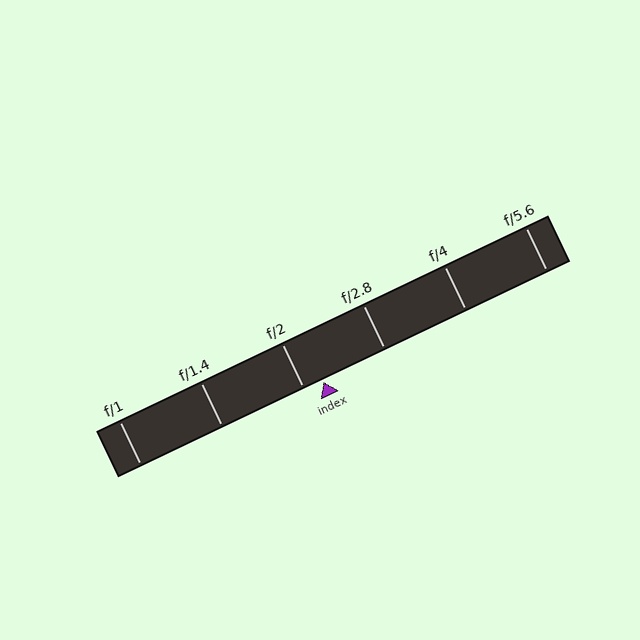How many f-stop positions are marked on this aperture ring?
There are 6 f-stop positions marked.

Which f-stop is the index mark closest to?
The index mark is closest to f/2.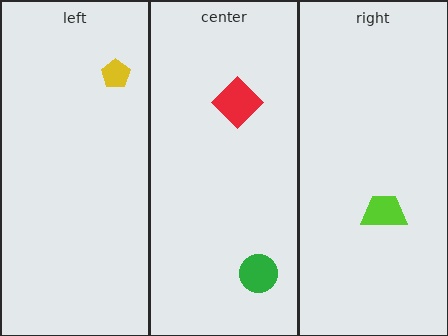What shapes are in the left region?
The yellow pentagon.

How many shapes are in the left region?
1.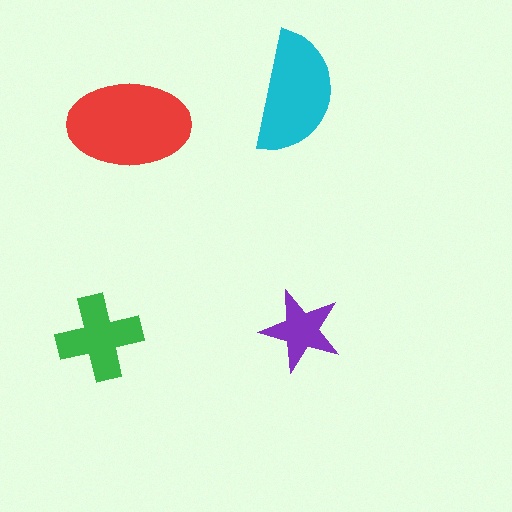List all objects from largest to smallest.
The red ellipse, the cyan semicircle, the green cross, the purple star.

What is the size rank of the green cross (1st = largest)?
3rd.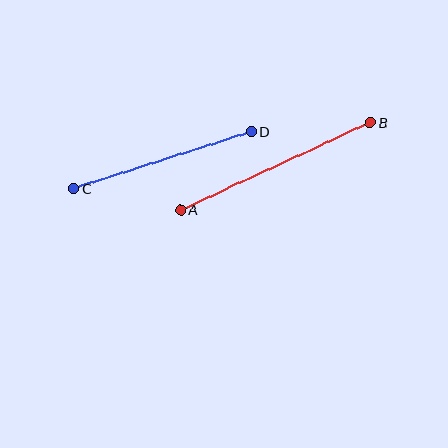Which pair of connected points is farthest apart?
Points A and B are farthest apart.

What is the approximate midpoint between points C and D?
The midpoint is at approximately (163, 160) pixels.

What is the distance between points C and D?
The distance is approximately 187 pixels.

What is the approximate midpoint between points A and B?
The midpoint is at approximately (276, 166) pixels.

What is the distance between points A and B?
The distance is approximately 209 pixels.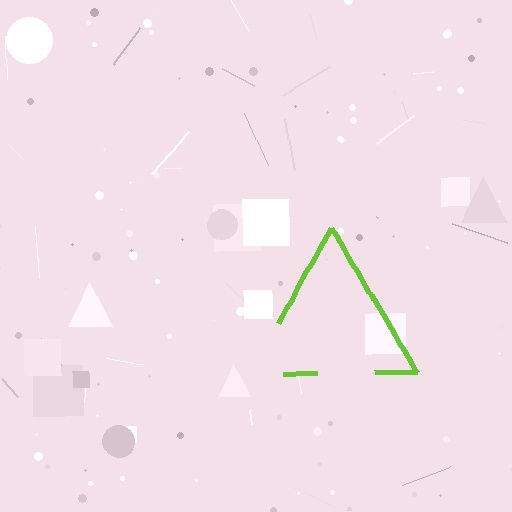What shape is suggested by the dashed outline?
The dashed outline suggests a triangle.